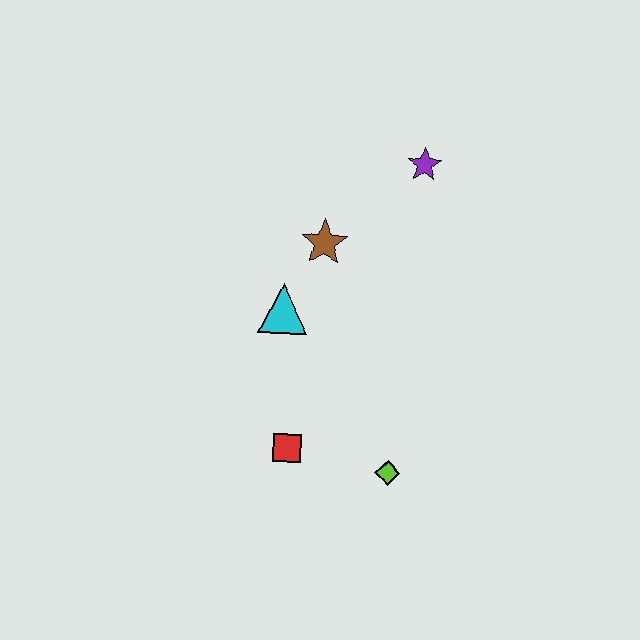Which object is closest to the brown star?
The cyan triangle is closest to the brown star.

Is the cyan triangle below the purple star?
Yes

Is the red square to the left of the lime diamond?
Yes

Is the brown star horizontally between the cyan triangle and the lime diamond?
Yes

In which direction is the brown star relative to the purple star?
The brown star is to the left of the purple star.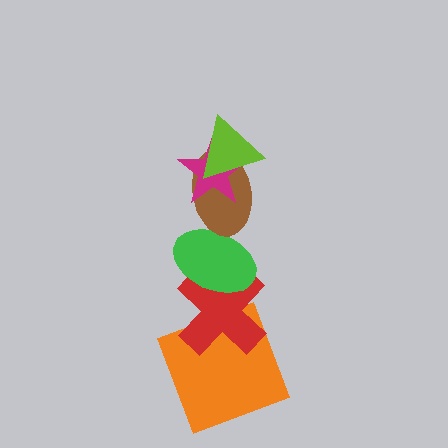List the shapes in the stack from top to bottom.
From top to bottom: the lime triangle, the magenta star, the brown ellipse, the green ellipse, the red cross, the orange square.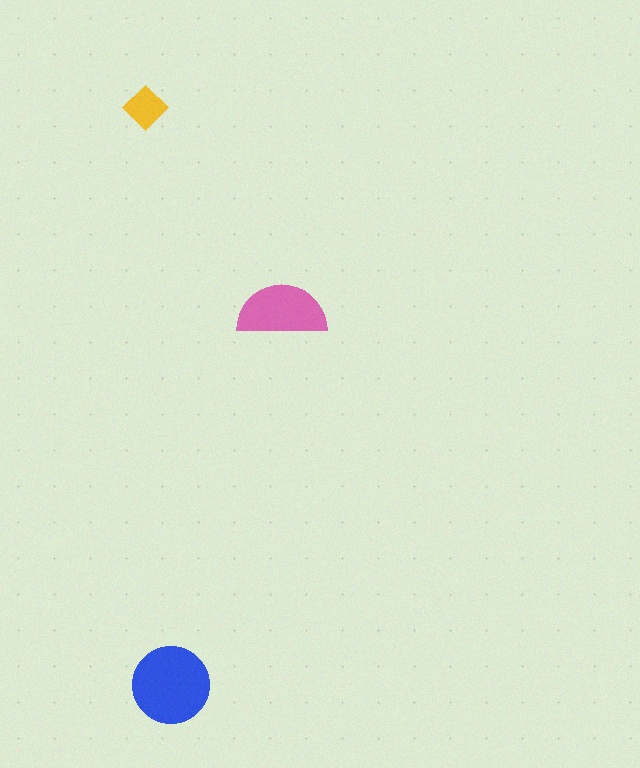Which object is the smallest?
The yellow diamond.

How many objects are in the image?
There are 3 objects in the image.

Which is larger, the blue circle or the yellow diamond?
The blue circle.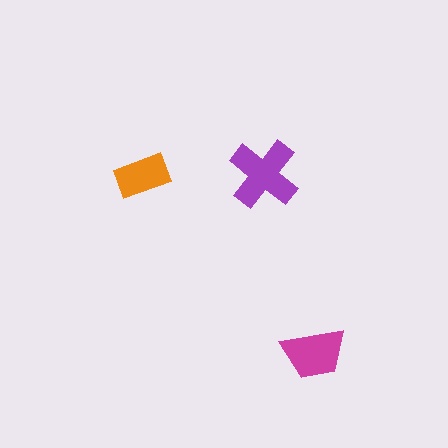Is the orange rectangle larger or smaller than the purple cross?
Smaller.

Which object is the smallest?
The orange rectangle.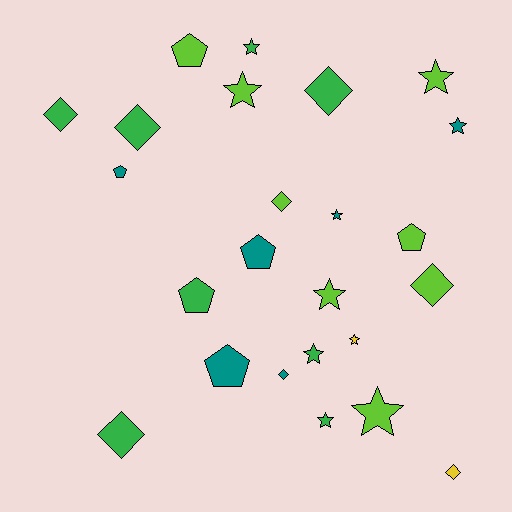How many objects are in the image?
There are 24 objects.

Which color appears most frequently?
Lime, with 8 objects.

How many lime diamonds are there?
There are 2 lime diamonds.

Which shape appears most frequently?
Star, with 10 objects.